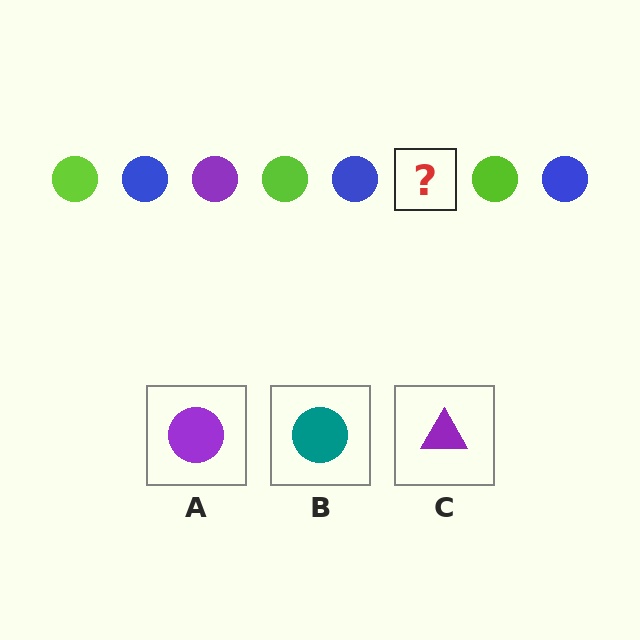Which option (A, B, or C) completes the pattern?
A.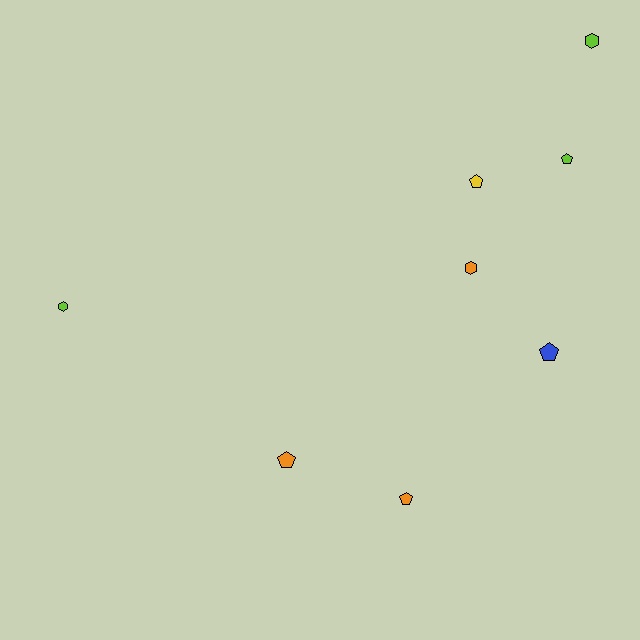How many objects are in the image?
There are 8 objects.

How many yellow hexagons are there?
There are no yellow hexagons.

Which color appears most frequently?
Orange, with 3 objects.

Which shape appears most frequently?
Pentagon, with 5 objects.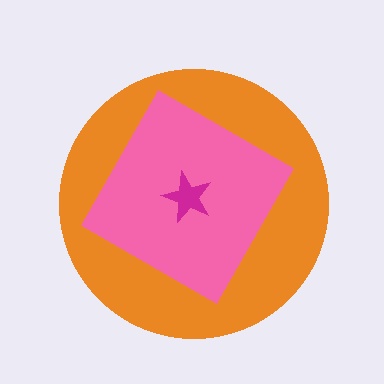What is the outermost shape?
The orange circle.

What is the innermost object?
The magenta star.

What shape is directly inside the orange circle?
The pink diamond.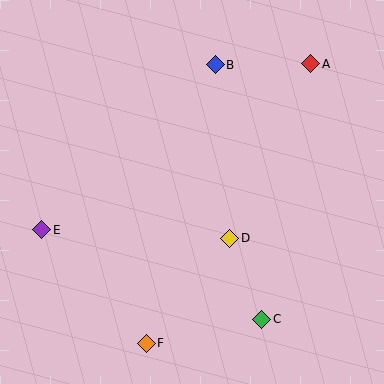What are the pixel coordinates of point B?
Point B is at (215, 65).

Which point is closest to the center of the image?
Point D at (230, 238) is closest to the center.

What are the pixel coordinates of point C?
Point C is at (262, 319).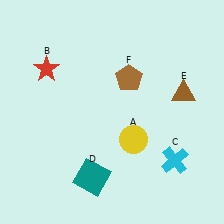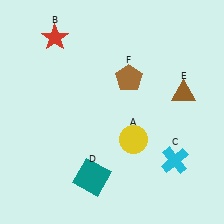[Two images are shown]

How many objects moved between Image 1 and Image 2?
1 object moved between the two images.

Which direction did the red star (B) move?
The red star (B) moved up.